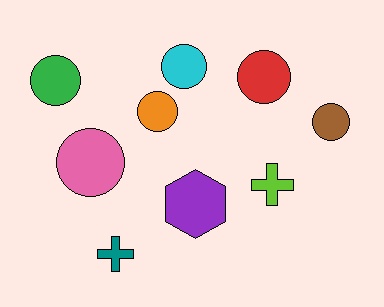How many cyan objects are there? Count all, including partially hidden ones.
There is 1 cyan object.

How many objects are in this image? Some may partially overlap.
There are 9 objects.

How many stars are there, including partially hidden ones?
There are no stars.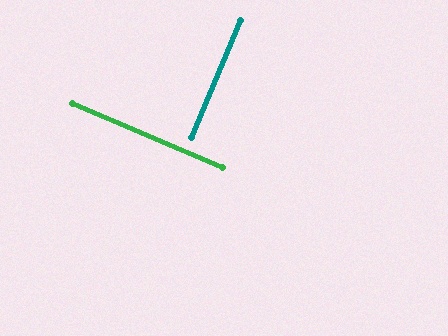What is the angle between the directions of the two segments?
Approximately 89 degrees.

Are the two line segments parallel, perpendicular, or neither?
Perpendicular — they meet at approximately 89°.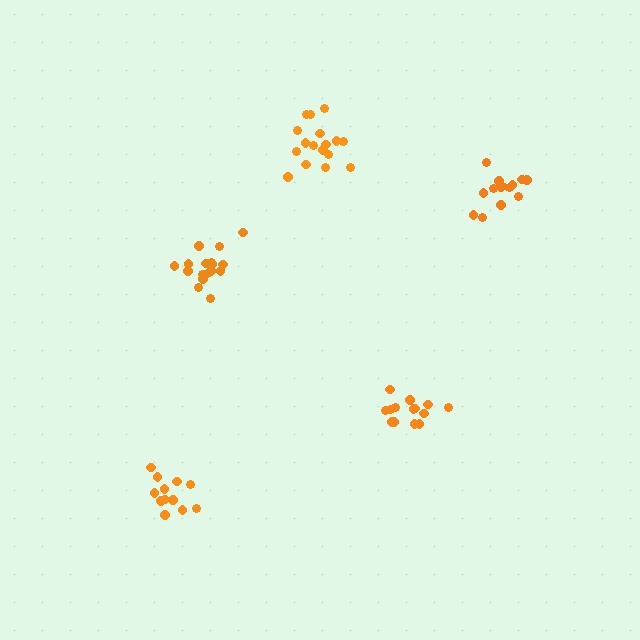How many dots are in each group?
Group 1: 17 dots, Group 2: 12 dots, Group 3: 14 dots, Group 4: 17 dots, Group 5: 14 dots (74 total).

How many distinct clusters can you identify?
There are 5 distinct clusters.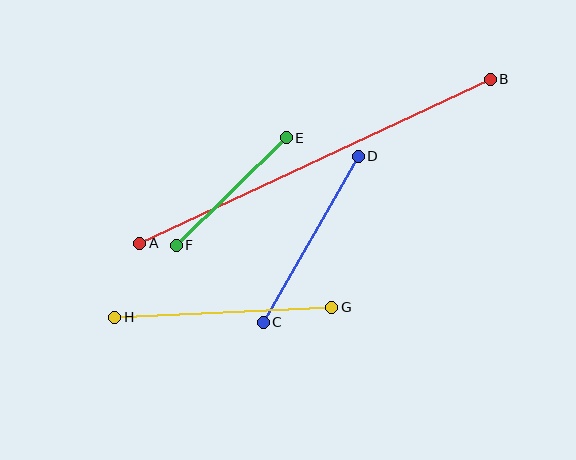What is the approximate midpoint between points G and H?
The midpoint is at approximately (223, 312) pixels.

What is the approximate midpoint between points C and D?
The midpoint is at approximately (311, 239) pixels.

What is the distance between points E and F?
The distance is approximately 154 pixels.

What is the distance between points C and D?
The distance is approximately 191 pixels.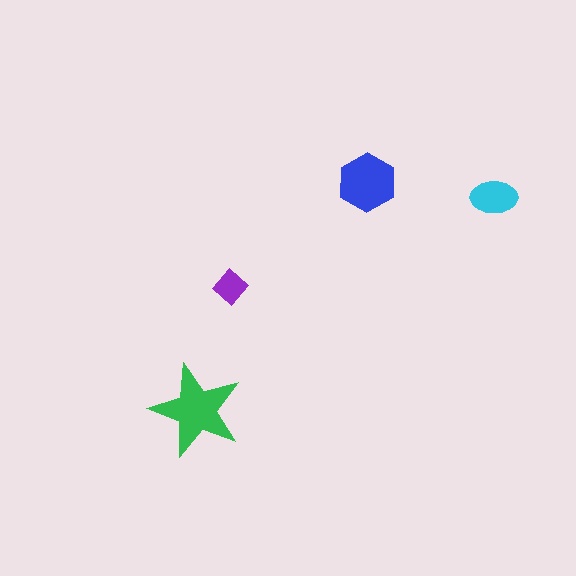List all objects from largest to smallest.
The green star, the blue hexagon, the cyan ellipse, the purple diamond.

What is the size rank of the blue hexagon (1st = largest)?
2nd.